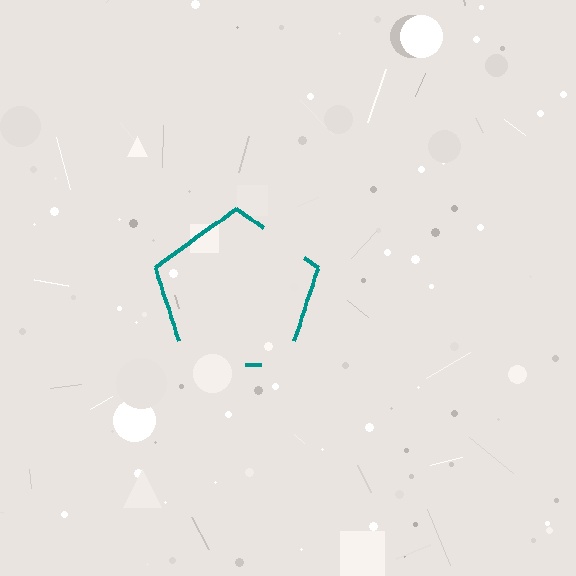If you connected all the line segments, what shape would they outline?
They would outline a pentagon.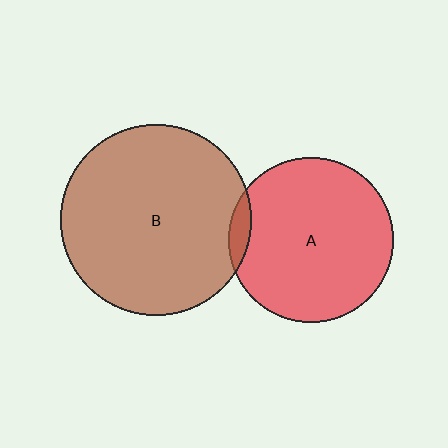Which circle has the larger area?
Circle B (brown).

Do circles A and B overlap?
Yes.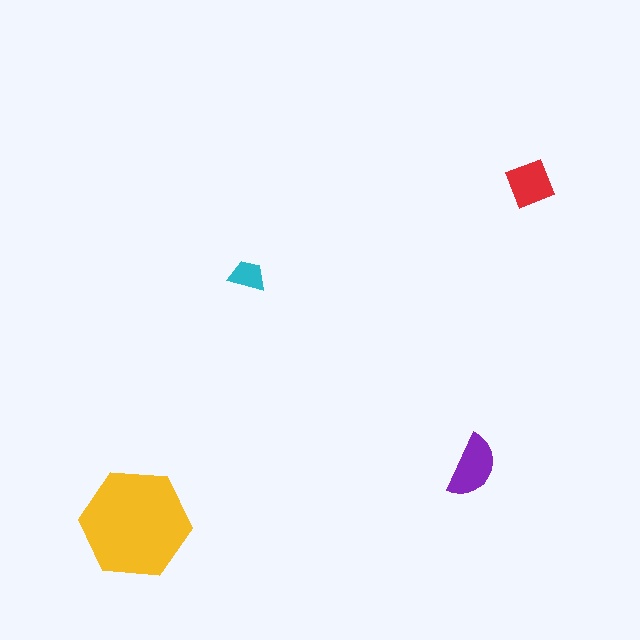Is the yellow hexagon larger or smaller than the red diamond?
Larger.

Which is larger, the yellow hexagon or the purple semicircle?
The yellow hexagon.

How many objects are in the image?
There are 4 objects in the image.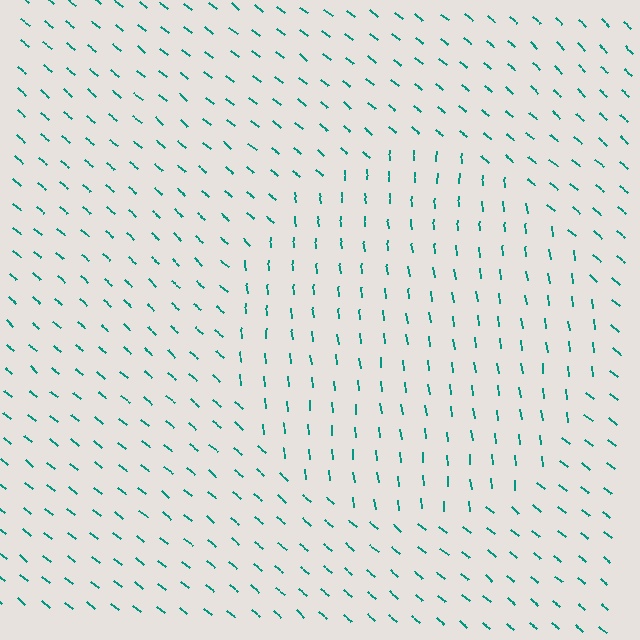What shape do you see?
I see a circle.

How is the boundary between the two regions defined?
The boundary is defined purely by a change in line orientation (approximately 45 degrees difference). All lines are the same color and thickness.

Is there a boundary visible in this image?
Yes, there is a texture boundary formed by a change in line orientation.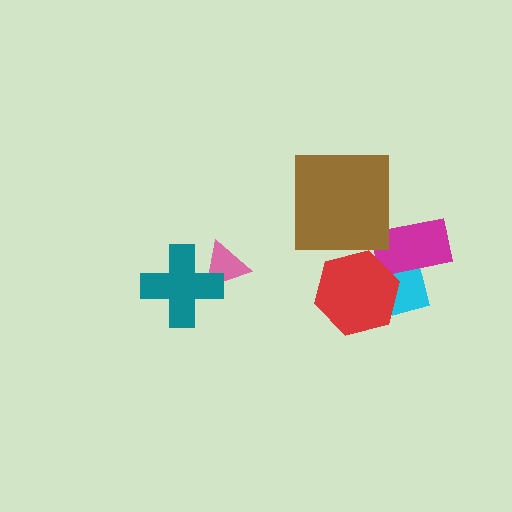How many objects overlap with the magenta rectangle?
2 objects overlap with the magenta rectangle.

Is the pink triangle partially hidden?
Yes, it is partially covered by another shape.